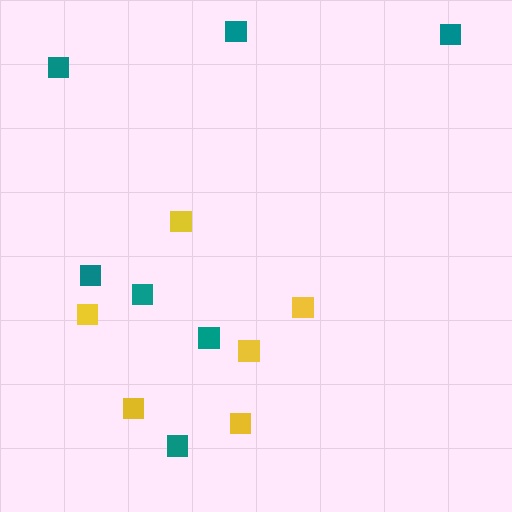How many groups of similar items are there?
There are 2 groups: one group of yellow squares (6) and one group of teal squares (7).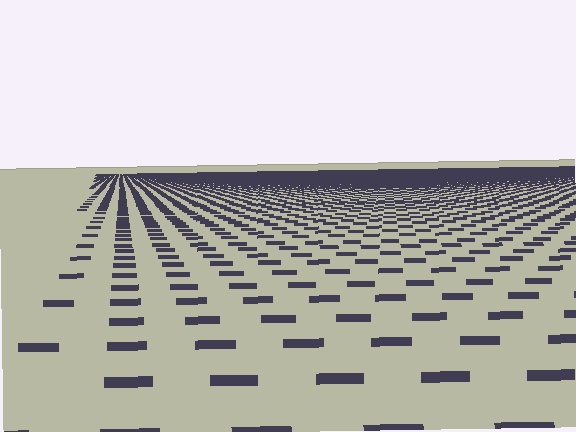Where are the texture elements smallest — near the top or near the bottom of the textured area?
Near the top.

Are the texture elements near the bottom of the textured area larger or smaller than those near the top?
Larger. Near the bottom, elements are closer to the viewer and appear at a bigger on-screen size.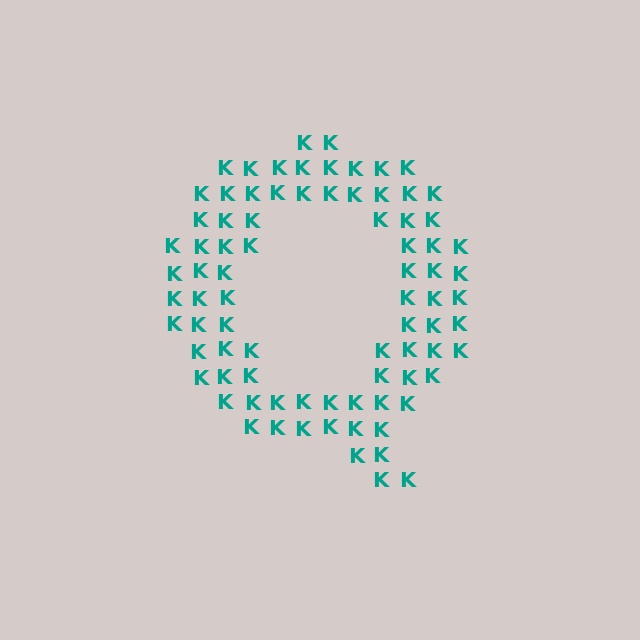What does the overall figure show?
The overall figure shows the letter Q.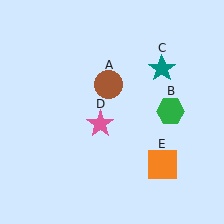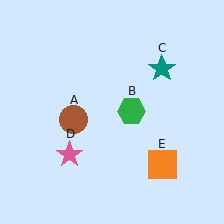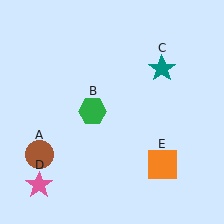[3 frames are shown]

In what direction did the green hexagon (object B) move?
The green hexagon (object B) moved left.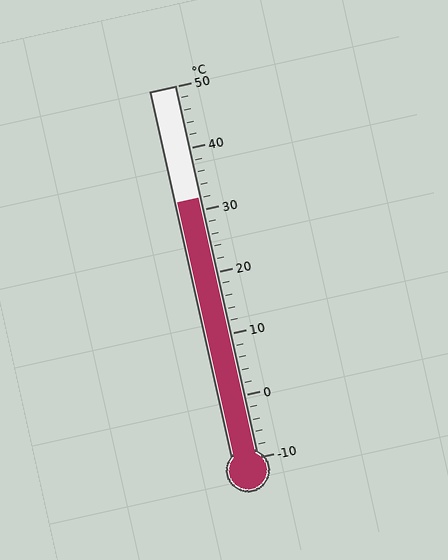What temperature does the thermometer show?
The thermometer shows approximately 32°C.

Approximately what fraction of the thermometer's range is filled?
The thermometer is filled to approximately 70% of its range.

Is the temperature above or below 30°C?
The temperature is above 30°C.